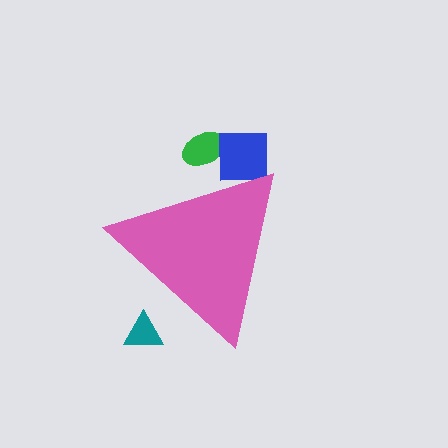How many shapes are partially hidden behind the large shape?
3 shapes are partially hidden.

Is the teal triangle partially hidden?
Yes, the teal triangle is partially hidden behind the pink triangle.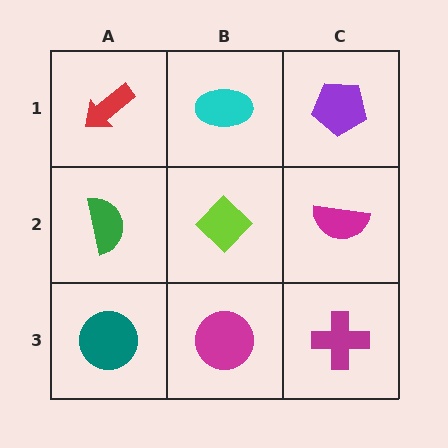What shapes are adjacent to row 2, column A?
A red arrow (row 1, column A), a teal circle (row 3, column A), a lime diamond (row 2, column B).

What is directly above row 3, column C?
A magenta semicircle.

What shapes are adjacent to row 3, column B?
A lime diamond (row 2, column B), a teal circle (row 3, column A), a magenta cross (row 3, column C).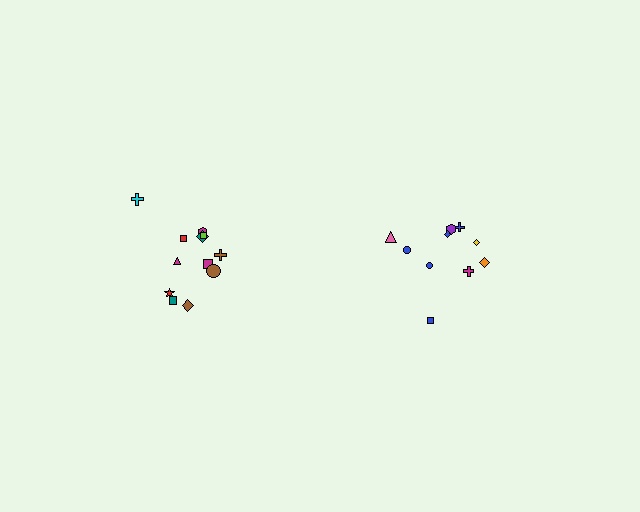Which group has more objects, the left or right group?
The left group.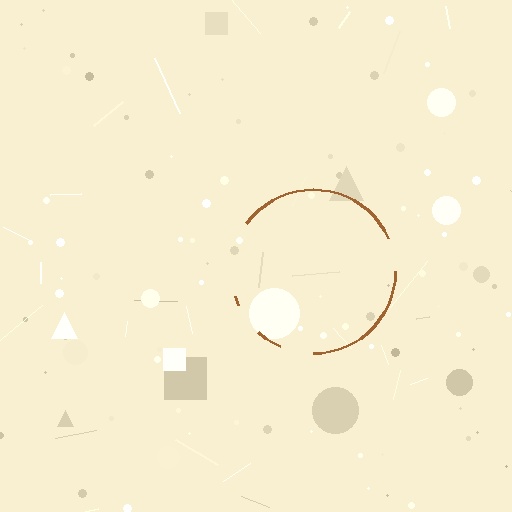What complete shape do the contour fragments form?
The contour fragments form a circle.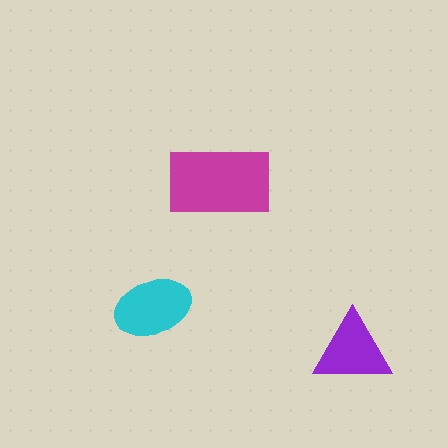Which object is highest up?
The magenta rectangle is topmost.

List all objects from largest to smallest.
The magenta rectangle, the cyan ellipse, the purple triangle.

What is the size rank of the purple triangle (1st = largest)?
3rd.